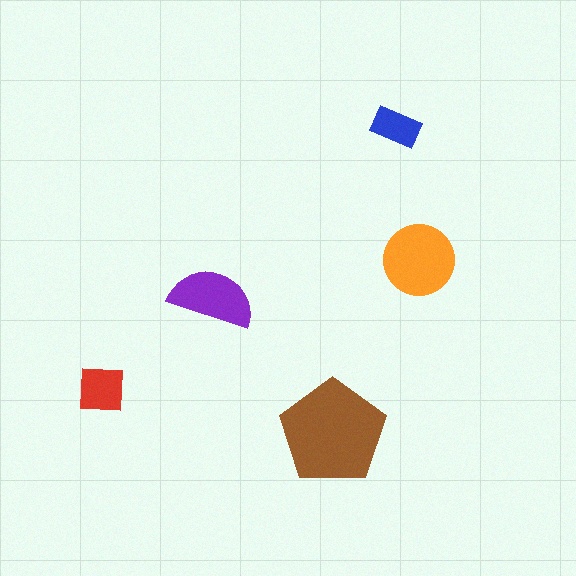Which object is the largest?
The brown pentagon.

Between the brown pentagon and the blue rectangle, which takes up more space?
The brown pentagon.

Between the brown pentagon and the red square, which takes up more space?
The brown pentagon.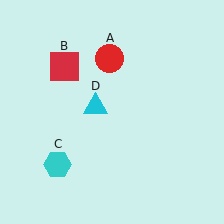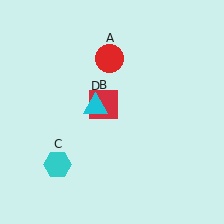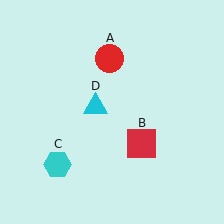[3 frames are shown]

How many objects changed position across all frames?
1 object changed position: red square (object B).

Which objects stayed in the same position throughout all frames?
Red circle (object A) and cyan hexagon (object C) and cyan triangle (object D) remained stationary.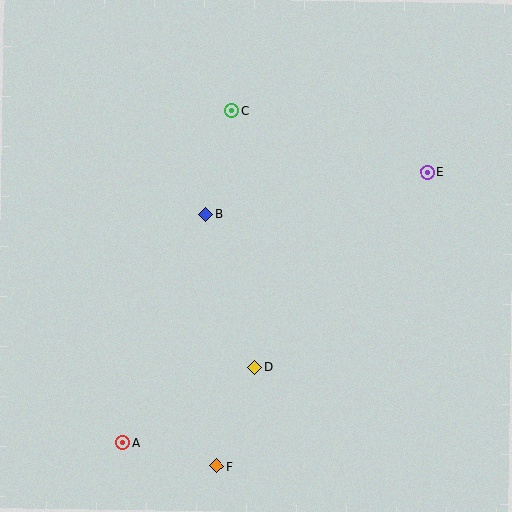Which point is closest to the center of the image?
Point B at (206, 214) is closest to the center.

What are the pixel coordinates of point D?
Point D is at (255, 367).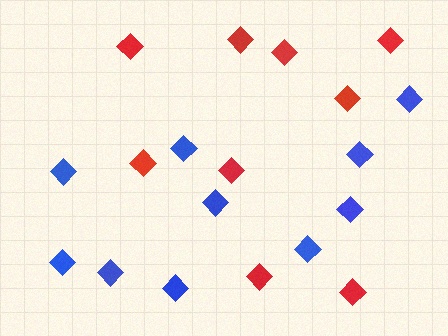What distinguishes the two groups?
There are 2 groups: one group of blue diamonds (10) and one group of red diamonds (9).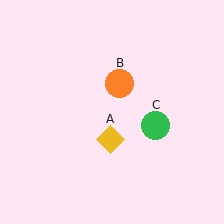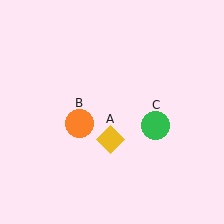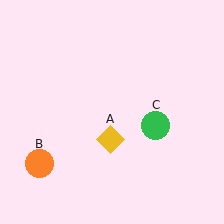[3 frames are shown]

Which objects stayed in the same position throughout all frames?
Yellow diamond (object A) and green circle (object C) remained stationary.